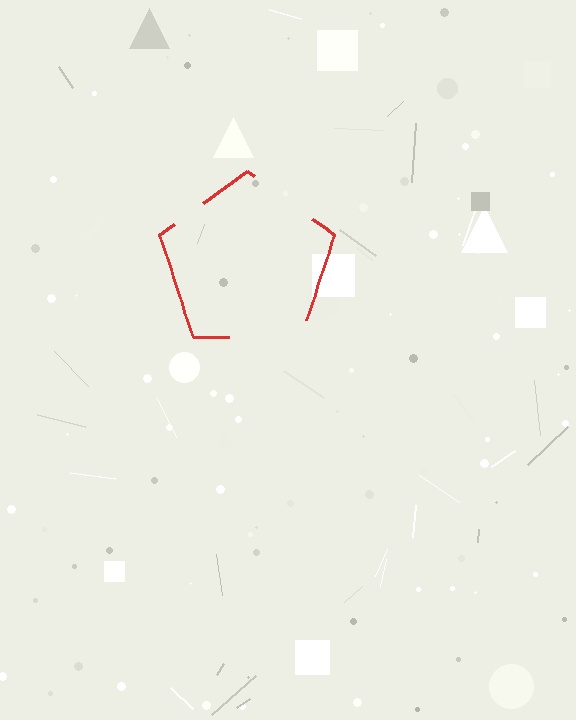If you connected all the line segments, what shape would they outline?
They would outline a pentagon.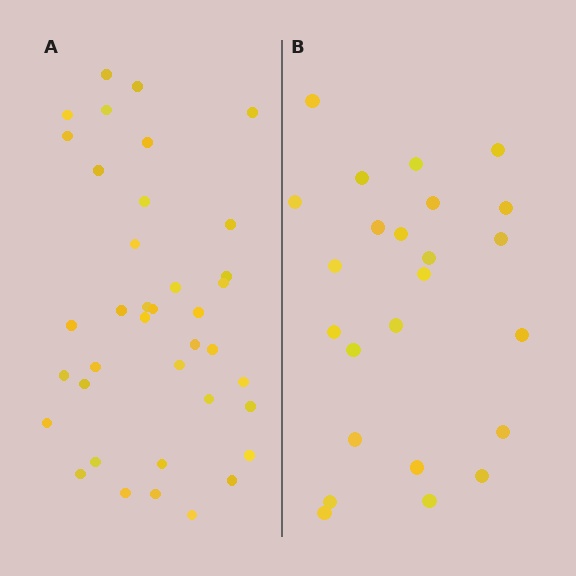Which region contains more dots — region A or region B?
Region A (the left region) has more dots.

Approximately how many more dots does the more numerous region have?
Region A has approximately 15 more dots than region B.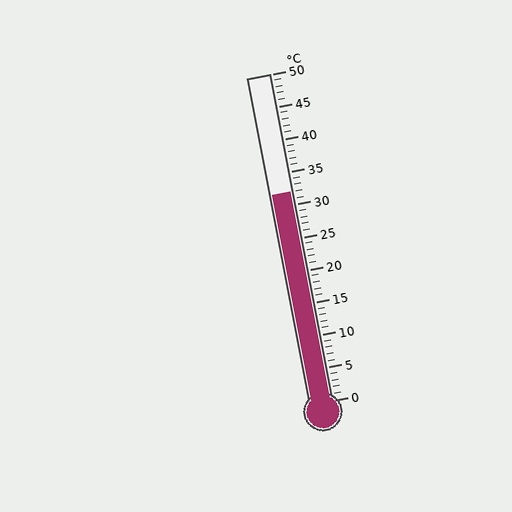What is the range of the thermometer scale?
The thermometer scale ranges from 0°C to 50°C.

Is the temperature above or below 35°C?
The temperature is below 35°C.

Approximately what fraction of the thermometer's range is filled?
The thermometer is filled to approximately 65% of its range.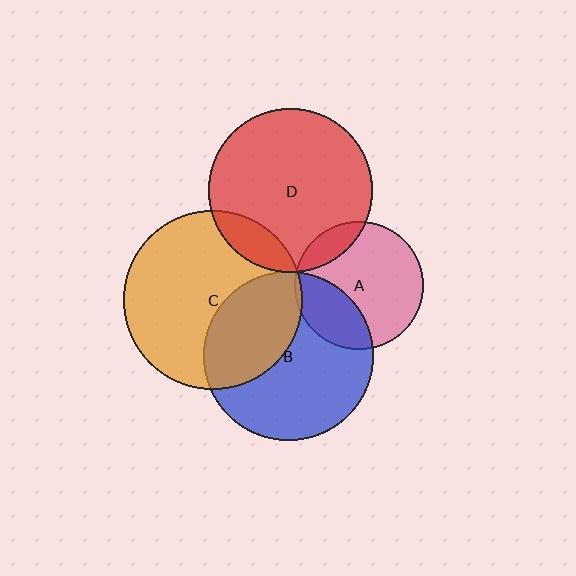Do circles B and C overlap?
Yes.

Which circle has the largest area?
Circle C (orange).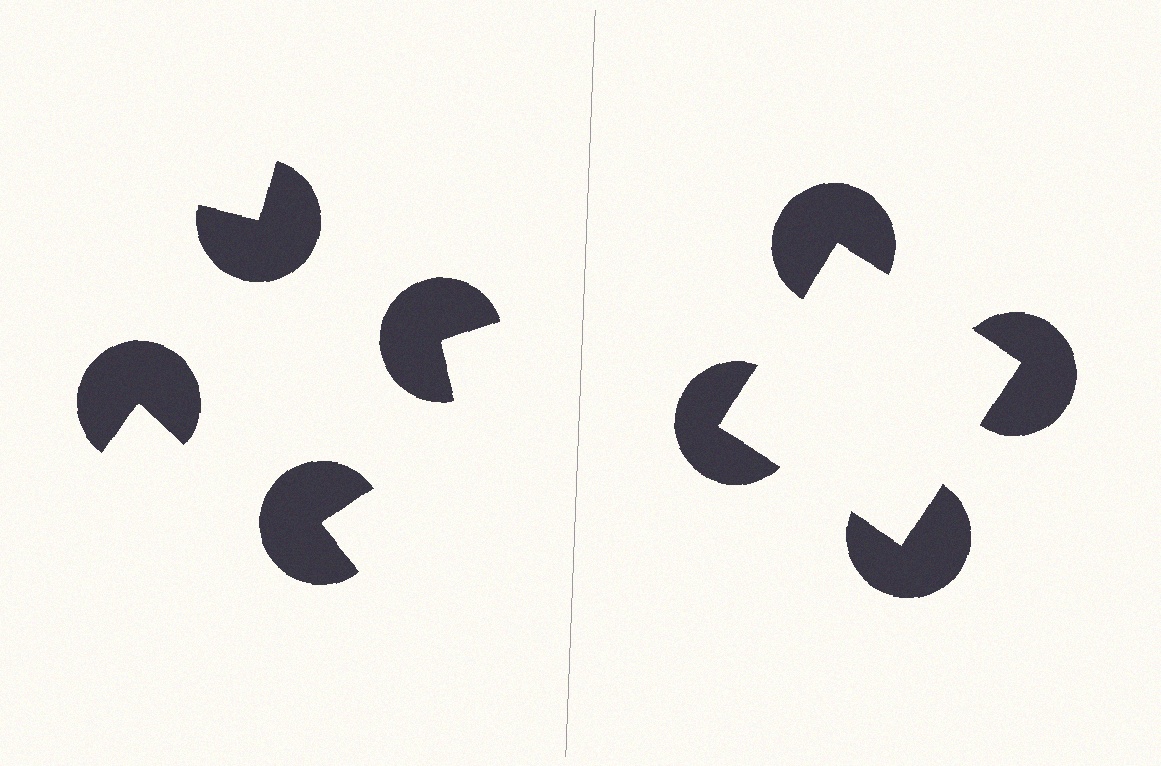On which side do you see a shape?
An illusory square appears on the right side. On the left side the wedge cuts are rotated, so no coherent shape forms.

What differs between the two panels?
The pac-man discs are positioned identically on both sides; only the wedge orientations differ. On the right they align to a square; on the left they are misaligned.